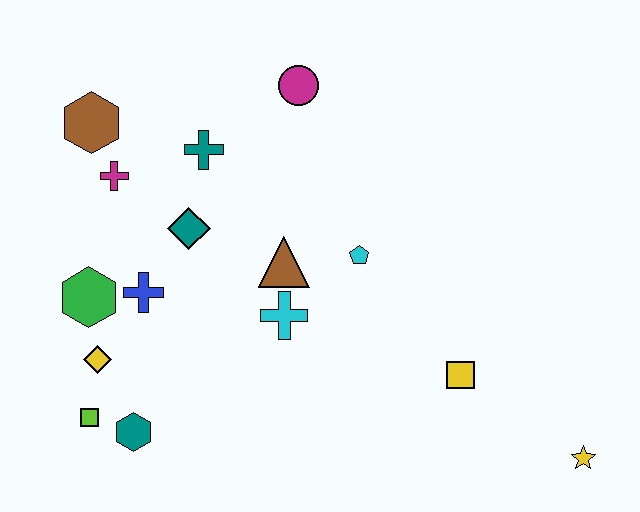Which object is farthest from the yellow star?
The brown hexagon is farthest from the yellow star.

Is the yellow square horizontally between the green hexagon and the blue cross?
No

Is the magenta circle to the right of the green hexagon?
Yes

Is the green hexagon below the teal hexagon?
No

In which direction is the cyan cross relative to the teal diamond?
The cyan cross is to the right of the teal diamond.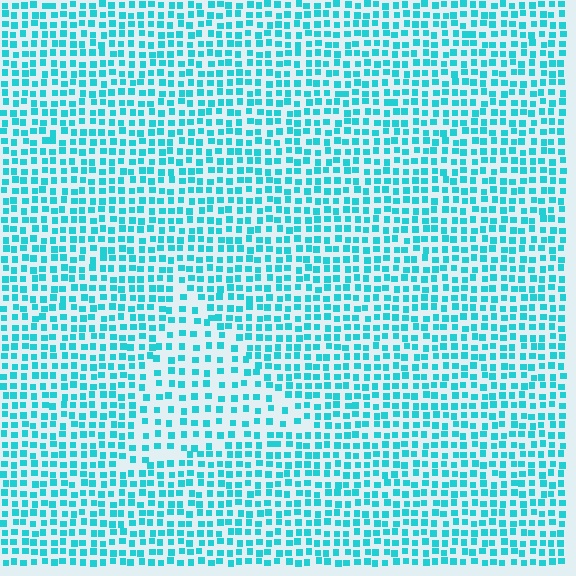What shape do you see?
I see a triangle.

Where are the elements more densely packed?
The elements are more densely packed outside the triangle boundary.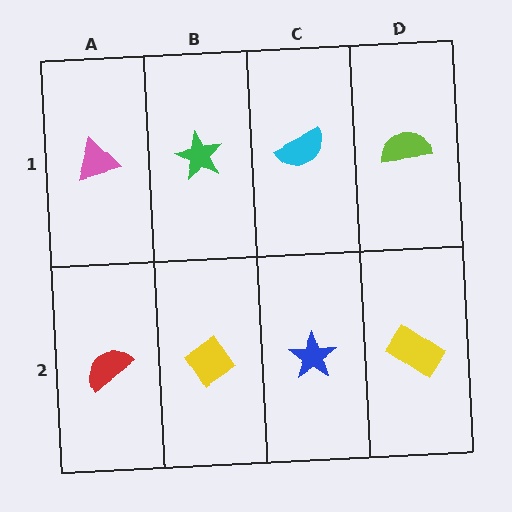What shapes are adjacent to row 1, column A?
A red semicircle (row 2, column A), a green star (row 1, column B).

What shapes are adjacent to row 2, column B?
A green star (row 1, column B), a red semicircle (row 2, column A), a blue star (row 2, column C).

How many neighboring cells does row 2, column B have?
3.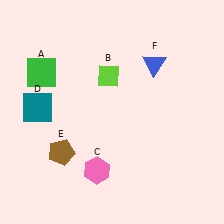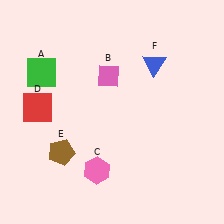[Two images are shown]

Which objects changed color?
B changed from lime to pink. D changed from teal to red.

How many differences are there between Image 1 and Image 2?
There are 2 differences between the two images.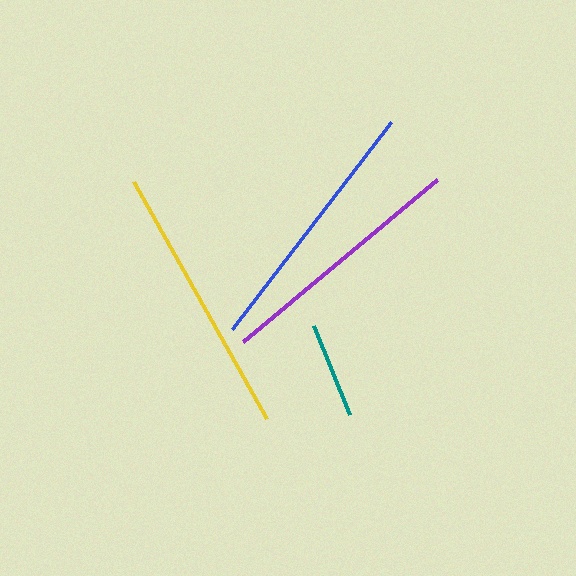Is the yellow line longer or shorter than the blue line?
The yellow line is longer than the blue line.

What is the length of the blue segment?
The blue segment is approximately 261 pixels long.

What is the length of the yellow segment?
The yellow segment is approximately 271 pixels long.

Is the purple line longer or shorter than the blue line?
The blue line is longer than the purple line.